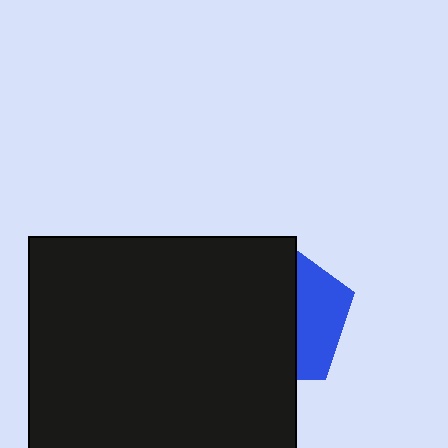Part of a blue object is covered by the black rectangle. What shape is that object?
It is a pentagon.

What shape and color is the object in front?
The object in front is a black rectangle.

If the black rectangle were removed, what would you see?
You would see the complete blue pentagon.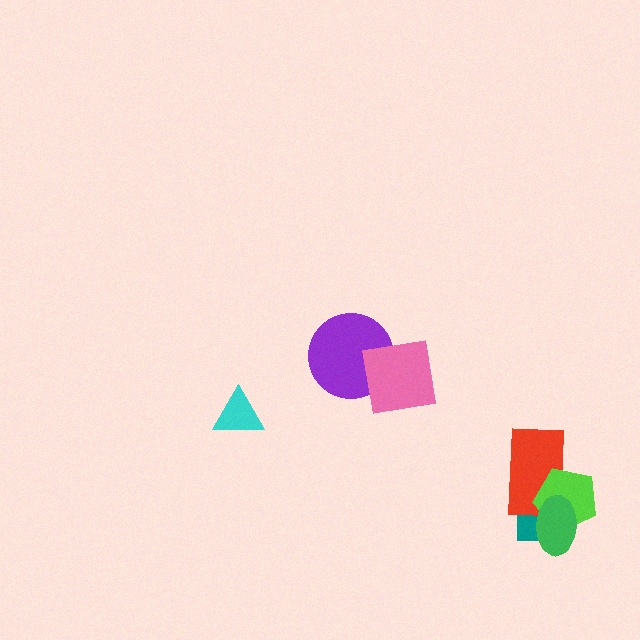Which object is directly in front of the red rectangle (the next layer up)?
The lime pentagon is directly in front of the red rectangle.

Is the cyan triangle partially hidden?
No, no other shape covers it.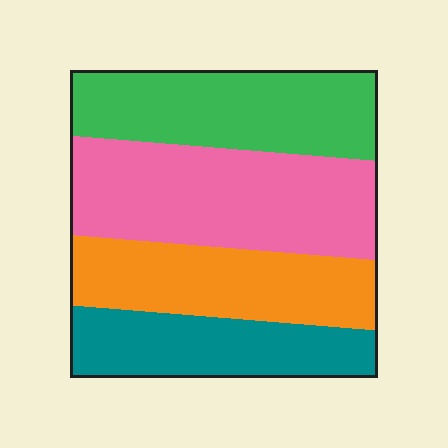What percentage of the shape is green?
Green covers 25% of the shape.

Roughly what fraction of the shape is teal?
Teal takes up between a sixth and a third of the shape.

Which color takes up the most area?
Pink, at roughly 30%.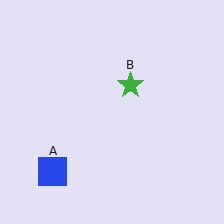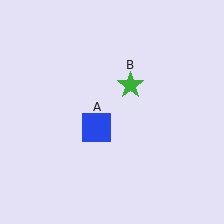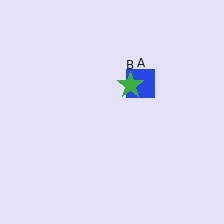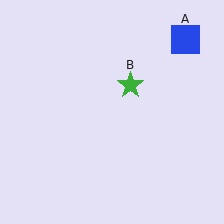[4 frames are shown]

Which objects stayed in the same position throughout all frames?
Green star (object B) remained stationary.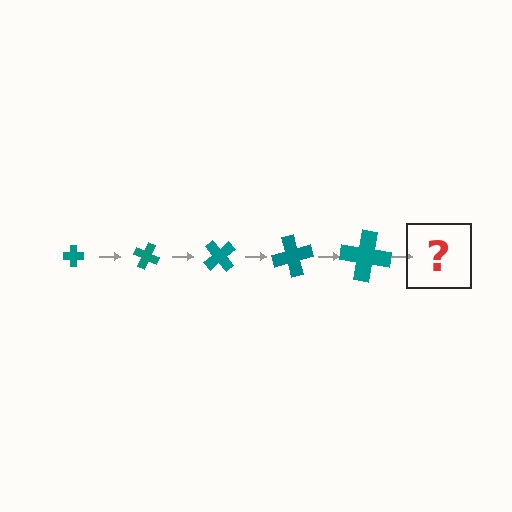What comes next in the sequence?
The next element should be a cross, larger than the previous one and rotated 125 degrees from the start.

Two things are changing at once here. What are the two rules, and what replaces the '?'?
The two rules are that the cross grows larger each step and it rotates 25 degrees each step. The '?' should be a cross, larger than the previous one and rotated 125 degrees from the start.